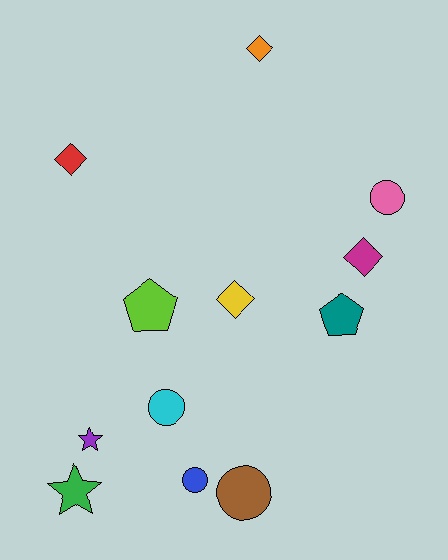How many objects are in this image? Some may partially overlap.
There are 12 objects.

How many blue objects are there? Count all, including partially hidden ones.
There is 1 blue object.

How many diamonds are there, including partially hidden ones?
There are 4 diamonds.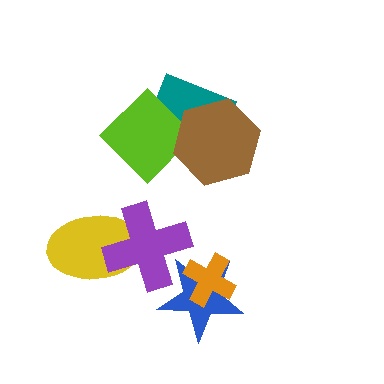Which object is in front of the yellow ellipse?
The purple cross is in front of the yellow ellipse.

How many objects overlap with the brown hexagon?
2 objects overlap with the brown hexagon.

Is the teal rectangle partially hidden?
Yes, it is partially covered by another shape.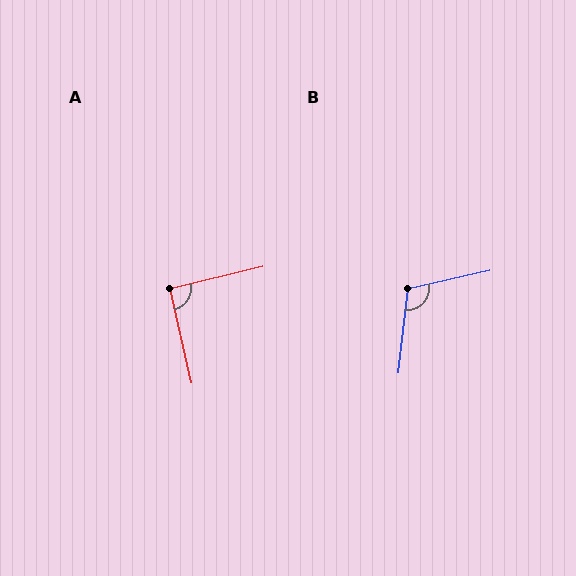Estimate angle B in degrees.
Approximately 110 degrees.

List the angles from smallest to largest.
A (91°), B (110°).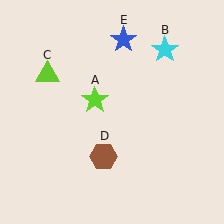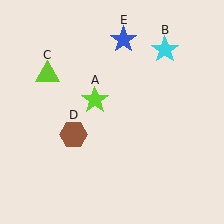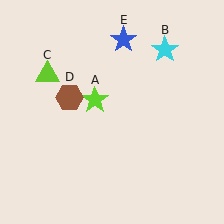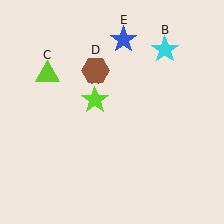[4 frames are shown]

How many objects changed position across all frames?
1 object changed position: brown hexagon (object D).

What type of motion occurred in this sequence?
The brown hexagon (object D) rotated clockwise around the center of the scene.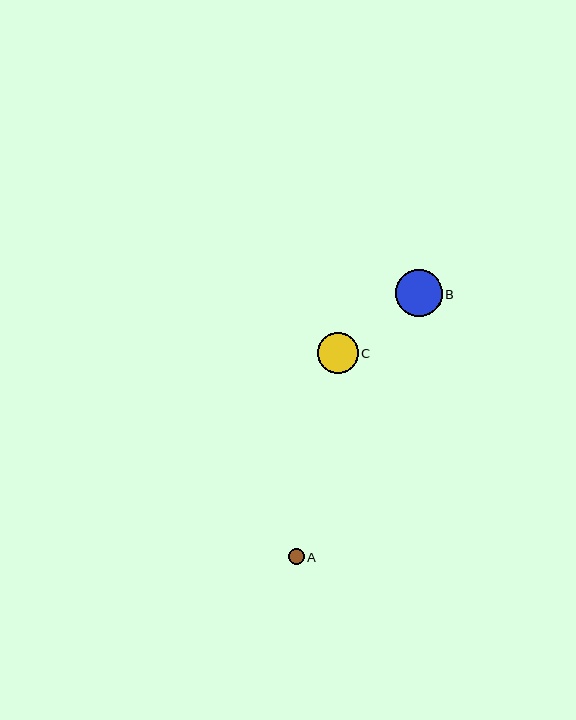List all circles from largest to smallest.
From largest to smallest: B, C, A.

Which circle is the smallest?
Circle A is the smallest with a size of approximately 16 pixels.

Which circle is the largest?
Circle B is the largest with a size of approximately 47 pixels.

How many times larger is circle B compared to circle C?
Circle B is approximately 1.2 times the size of circle C.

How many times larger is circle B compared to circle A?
Circle B is approximately 3.0 times the size of circle A.